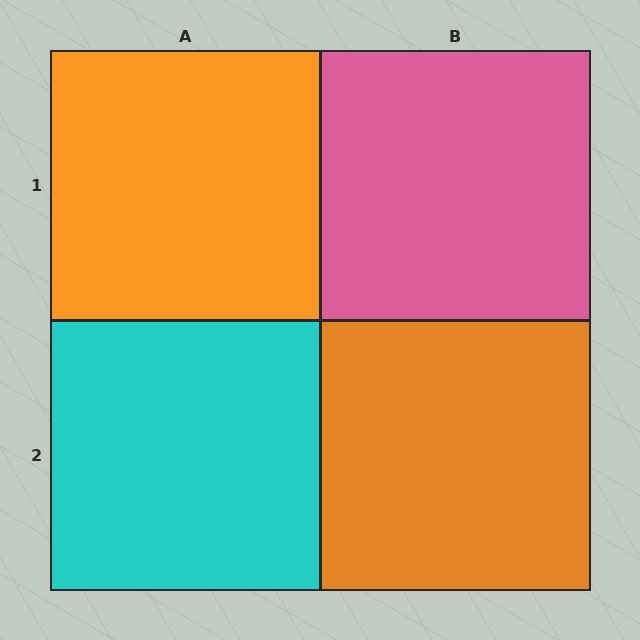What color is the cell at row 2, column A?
Cyan.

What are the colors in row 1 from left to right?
Orange, pink.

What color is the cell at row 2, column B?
Orange.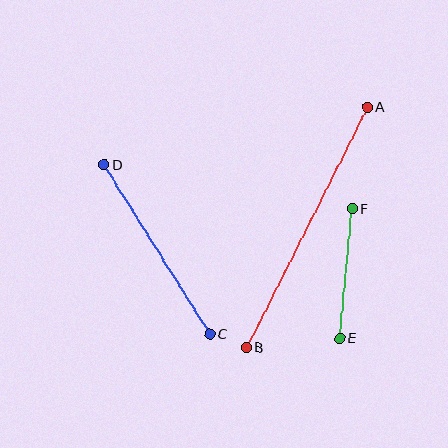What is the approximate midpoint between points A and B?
The midpoint is at approximately (307, 227) pixels.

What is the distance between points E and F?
The distance is approximately 130 pixels.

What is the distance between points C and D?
The distance is approximately 200 pixels.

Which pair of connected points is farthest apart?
Points A and B are farthest apart.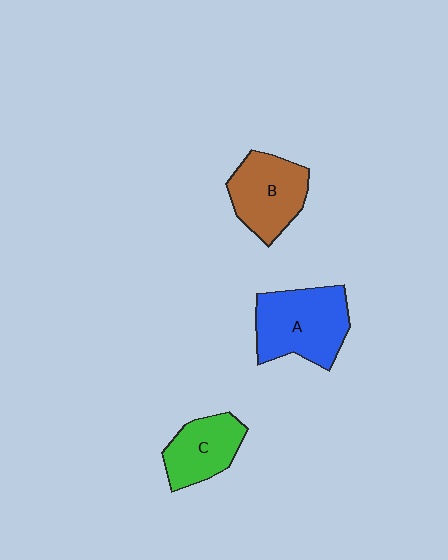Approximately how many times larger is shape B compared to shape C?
Approximately 1.2 times.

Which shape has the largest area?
Shape A (blue).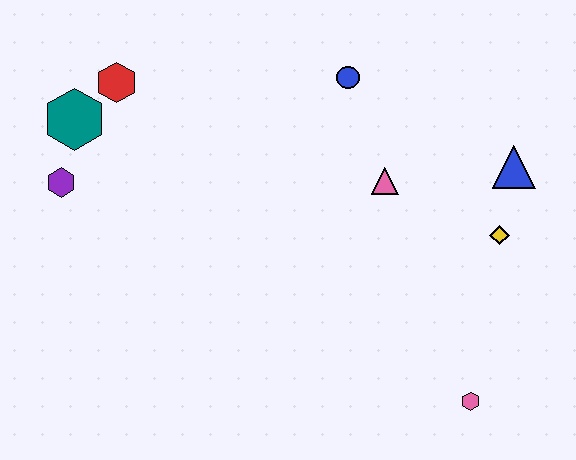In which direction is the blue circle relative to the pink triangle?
The blue circle is above the pink triangle.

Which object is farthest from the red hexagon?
The pink hexagon is farthest from the red hexagon.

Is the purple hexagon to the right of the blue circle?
No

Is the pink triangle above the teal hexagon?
No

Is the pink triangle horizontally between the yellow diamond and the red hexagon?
Yes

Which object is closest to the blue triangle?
The yellow diamond is closest to the blue triangle.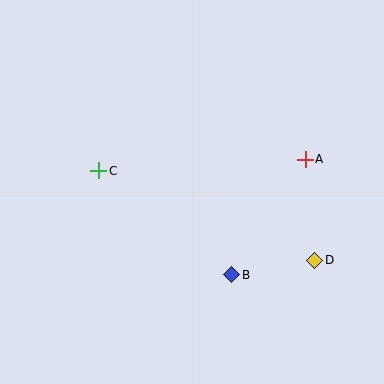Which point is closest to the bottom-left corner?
Point C is closest to the bottom-left corner.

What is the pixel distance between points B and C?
The distance between B and C is 169 pixels.